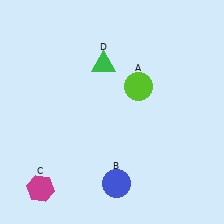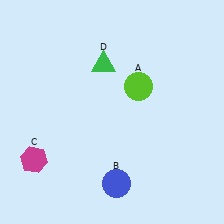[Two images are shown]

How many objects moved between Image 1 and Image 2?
1 object moved between the two images.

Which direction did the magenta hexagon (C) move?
The magenta hexagon (C) moved up.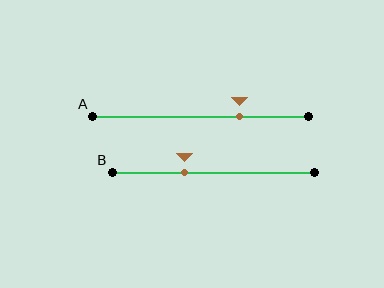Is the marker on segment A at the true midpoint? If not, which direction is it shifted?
No, the marker on segment A is shifted to the right by about 18% of the segment length.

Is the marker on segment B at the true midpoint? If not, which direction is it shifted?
No, the marker on segment B is shifted to the left by about 14% of the segment length.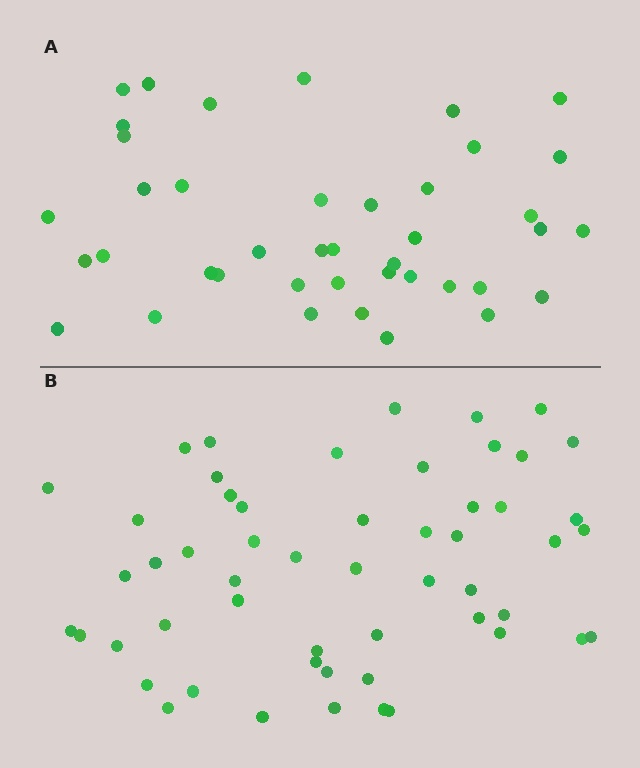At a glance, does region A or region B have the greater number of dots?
Region B (the bottom region) has more dots.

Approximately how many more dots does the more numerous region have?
Region B has approximately 15 more dots than region A.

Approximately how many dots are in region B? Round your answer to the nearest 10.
About 50 dots. (The exact count is 54, which rounds to 50.)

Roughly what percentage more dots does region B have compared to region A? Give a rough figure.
About 30% more.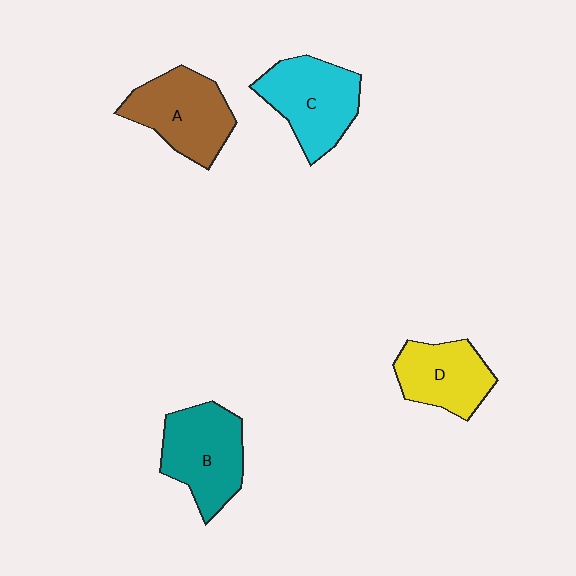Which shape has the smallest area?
Shape D (yellow).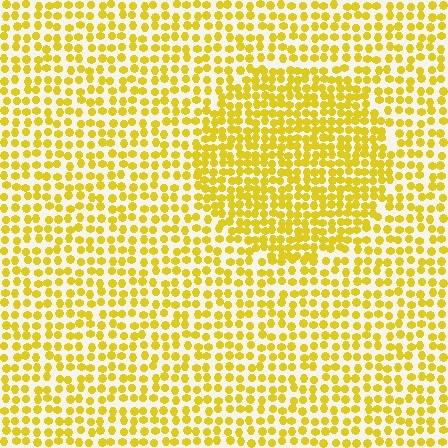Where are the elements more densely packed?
The elements are more densely packed inside the circle boundary.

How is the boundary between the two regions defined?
The boundary is defined by a change in element density (approximately 1.6x ratio). All elements are the same color, size, and shape.